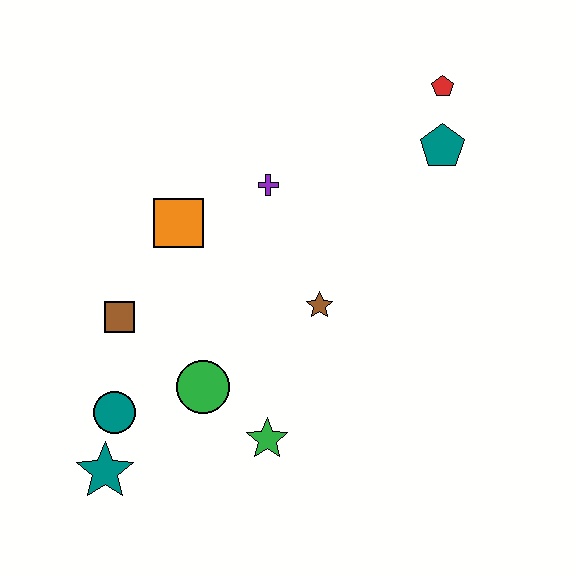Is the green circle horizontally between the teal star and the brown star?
Yes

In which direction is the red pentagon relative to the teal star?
The red pentagon is above the teal star.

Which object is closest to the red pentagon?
The teal pentagon is closest to the red pentagon.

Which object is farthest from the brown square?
The red pentagon is farthest from the brown square.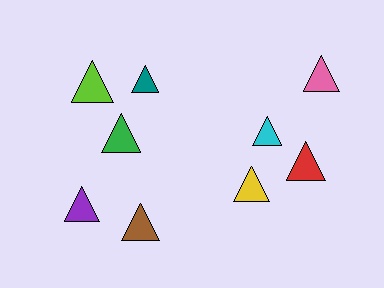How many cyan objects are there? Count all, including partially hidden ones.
There is 1 cyan object.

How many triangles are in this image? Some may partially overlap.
There are 9 triangles.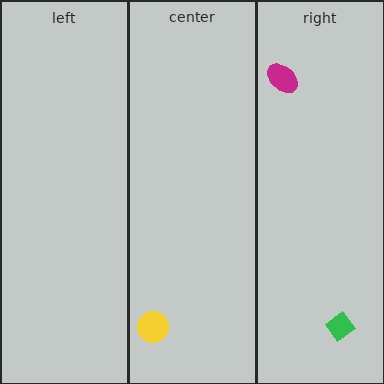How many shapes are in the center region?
1.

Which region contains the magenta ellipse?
The right region.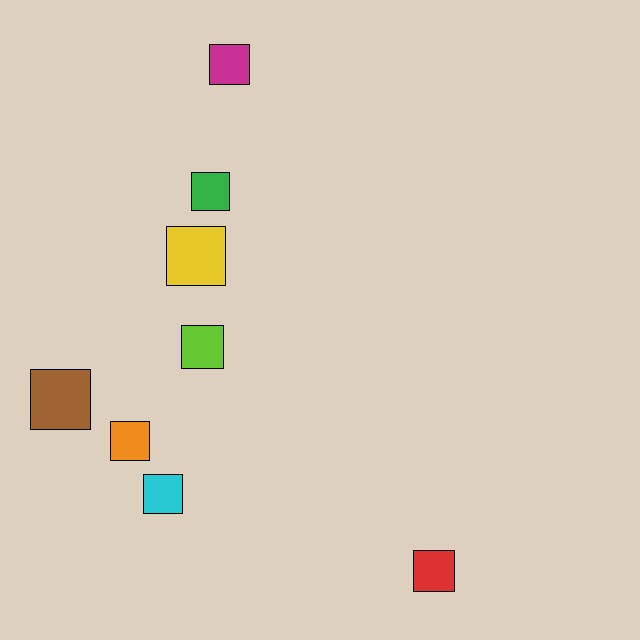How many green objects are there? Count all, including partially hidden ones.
There is 1 green object.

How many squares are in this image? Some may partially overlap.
There are 8 squares.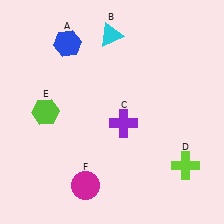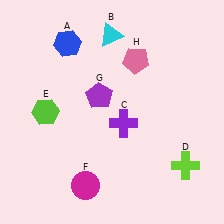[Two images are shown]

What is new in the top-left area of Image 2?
A purple pentagon (G) was added in the top-left area of Image 2.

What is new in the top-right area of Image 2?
A pink pentagon (H) was added in the top-right area of Image 2.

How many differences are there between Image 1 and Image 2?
There are 2 differences between the two images.